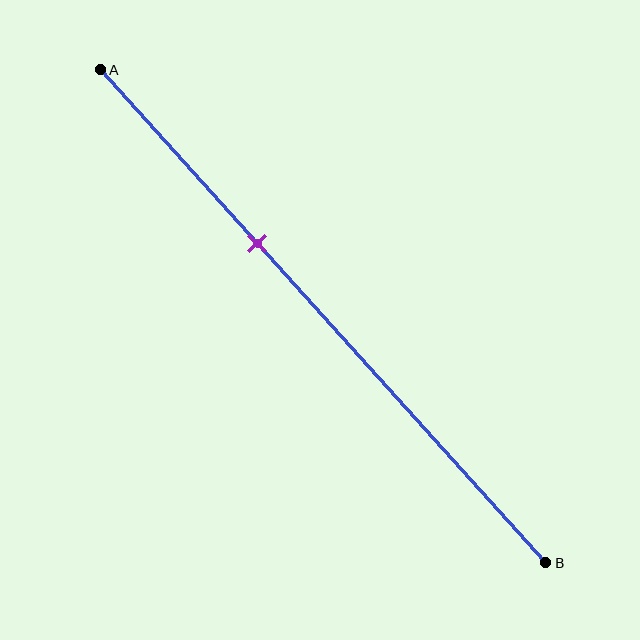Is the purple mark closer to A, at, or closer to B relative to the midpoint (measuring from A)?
The purple mark is closer to point A than the midpoint of segment AB.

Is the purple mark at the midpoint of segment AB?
No, the mark is at about 35% from A, not at the 50% midpoint.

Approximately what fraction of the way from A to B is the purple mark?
The purple mark is approximately 35% of the way from A to B.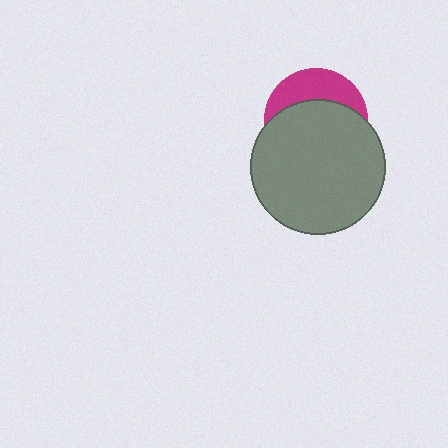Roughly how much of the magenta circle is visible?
A small part of it is visible (roughly 34%).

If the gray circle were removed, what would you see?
You would see the complete magenta circle.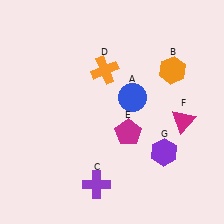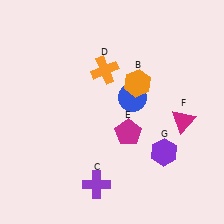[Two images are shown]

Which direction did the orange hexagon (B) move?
The orange hexagon (B) moved left.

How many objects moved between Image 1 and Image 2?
1 object moved between the two images.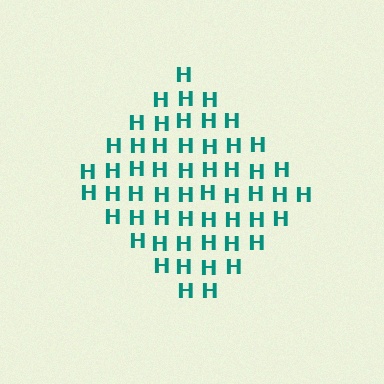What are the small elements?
The small elements are letter H's.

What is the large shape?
The large shape is a diamond.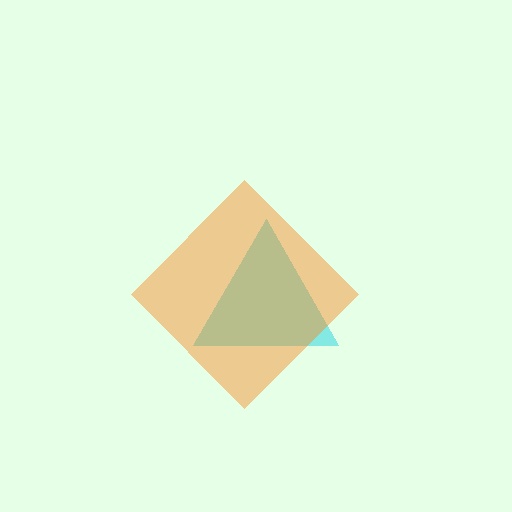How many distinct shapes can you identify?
There are 2 distinct shapes: a cyan triangle, an orange diamond.